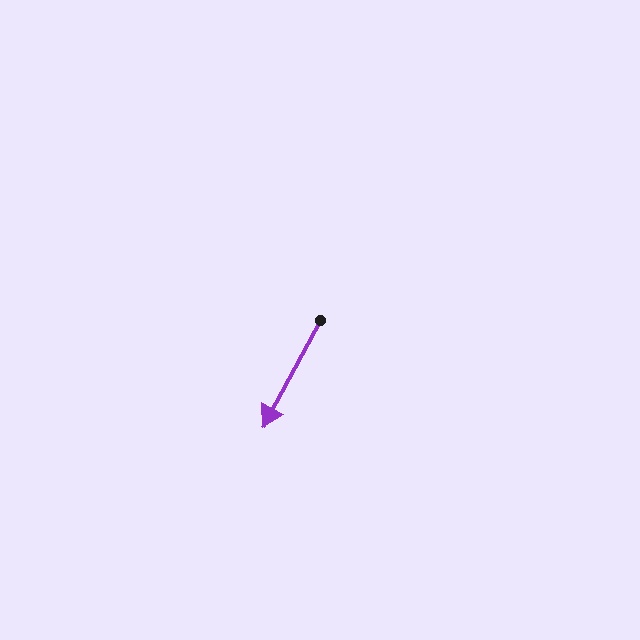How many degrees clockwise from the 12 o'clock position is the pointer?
Approximately 208 degrees.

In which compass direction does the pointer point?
Southwest.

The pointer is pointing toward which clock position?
Roughly 7 o'clock.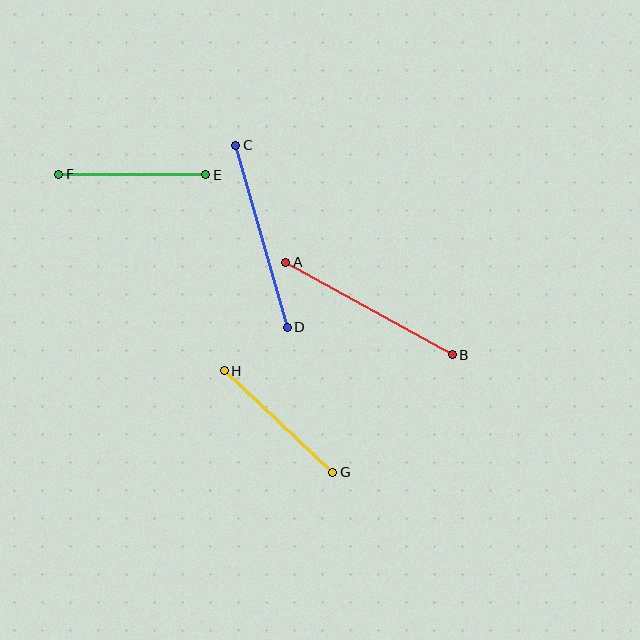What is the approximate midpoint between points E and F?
The midpoint is at approximately (132, 175) pixels.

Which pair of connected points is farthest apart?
Points A and B are farthest apart.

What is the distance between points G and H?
The distance is approximately 149 pixels.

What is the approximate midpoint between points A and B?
The midpoint is at approximately (369, 309) pixels.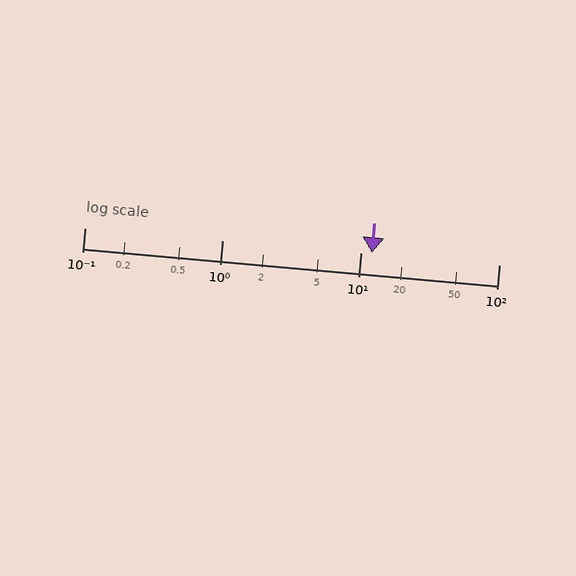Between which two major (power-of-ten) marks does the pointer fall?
The pointer is between 10 and 100.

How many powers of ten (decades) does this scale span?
The scale spans 3 decades, from 0.1 to 100.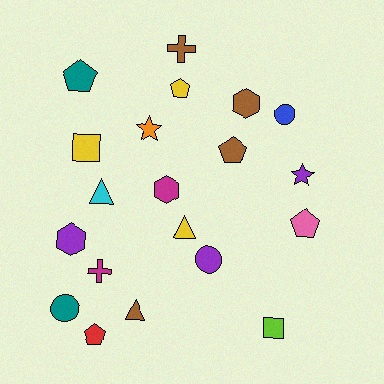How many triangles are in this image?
There are 3 triangles.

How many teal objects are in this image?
There are 2 teal objects.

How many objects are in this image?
There are 20 objects.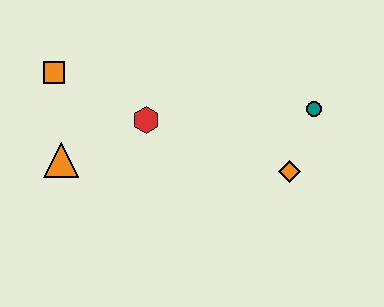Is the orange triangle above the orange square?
No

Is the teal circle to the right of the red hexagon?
Yes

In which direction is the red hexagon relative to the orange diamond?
The red hexagon is to the left of the orange diamond.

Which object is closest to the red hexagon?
The orange triangle is closest to the red hexagon.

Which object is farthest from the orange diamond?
The orange square is farthest from the orange diamond.